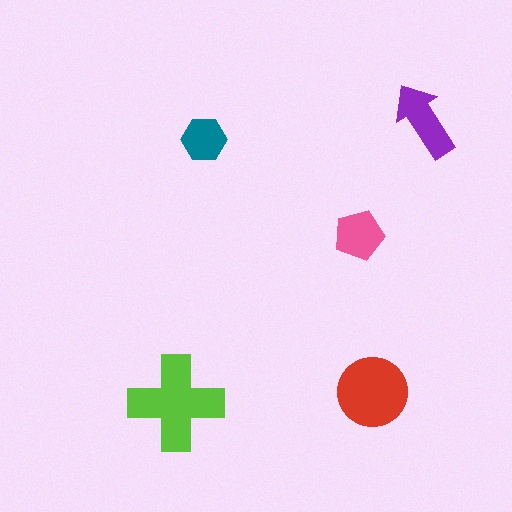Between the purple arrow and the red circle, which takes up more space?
The red circle.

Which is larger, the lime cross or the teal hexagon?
The lime cross.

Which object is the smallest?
The teal hexagon.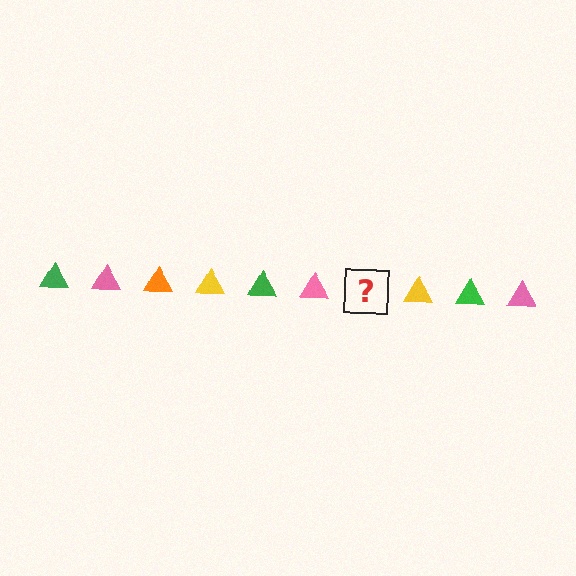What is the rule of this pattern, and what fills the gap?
The rule is that the pattern cycles through green, pink, orange, yellow triangles. The gap should be filled with an orange triangle.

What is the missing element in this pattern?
The missing element is an orange triangle.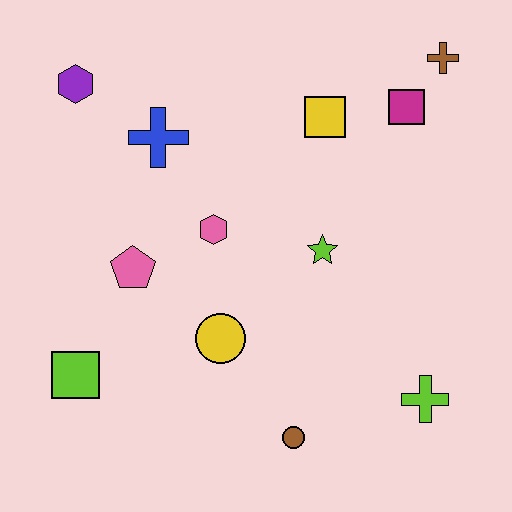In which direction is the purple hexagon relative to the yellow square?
The purple hexagon is to the left of the yellow square.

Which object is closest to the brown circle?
The yellow circle is closest to the brown circle.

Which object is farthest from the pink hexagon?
The brown cross is farthest from the pink hexagon.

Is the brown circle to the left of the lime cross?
Yes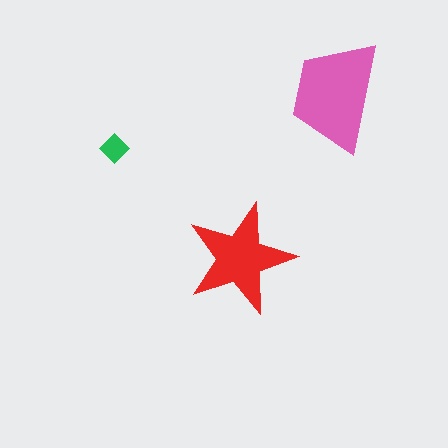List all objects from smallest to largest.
The green diamond, the red star, the pink trapezoid.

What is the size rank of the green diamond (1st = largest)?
3rd.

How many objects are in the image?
There are 3 objects in the image.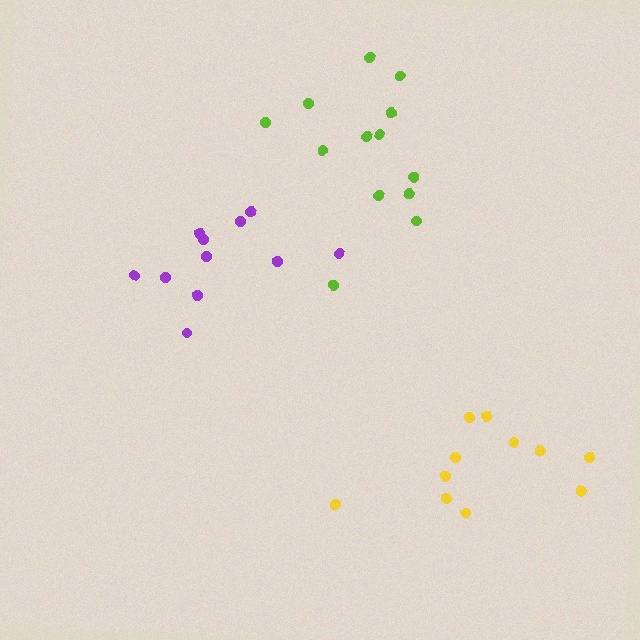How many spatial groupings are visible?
There are 3 spatial groupings.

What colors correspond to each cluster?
The clusters are colored: yellow, lime, purple.